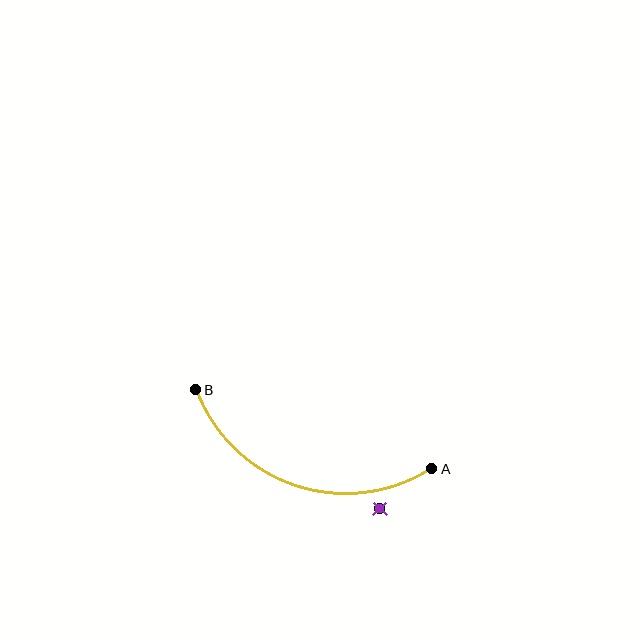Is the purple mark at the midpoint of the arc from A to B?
No — the purple mark does not lie on the arc at all. It sits slightly outside the curve.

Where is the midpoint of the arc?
The arc midpoint is the point on the curve farthest from the straight line joining A and B. It sits below that line.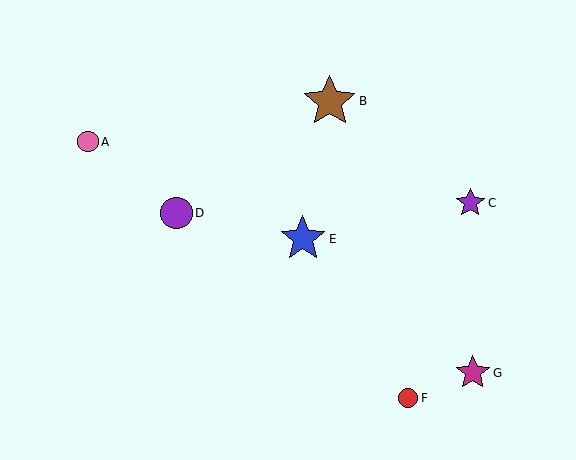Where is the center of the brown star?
The center of the brown star is at (330, 101).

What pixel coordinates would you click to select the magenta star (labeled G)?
Click at (473, 373) to select the magenta star G.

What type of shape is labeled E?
Shape E is a blue star.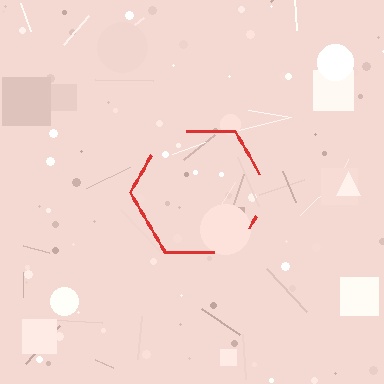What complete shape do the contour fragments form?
The contour fragments form a hexagon.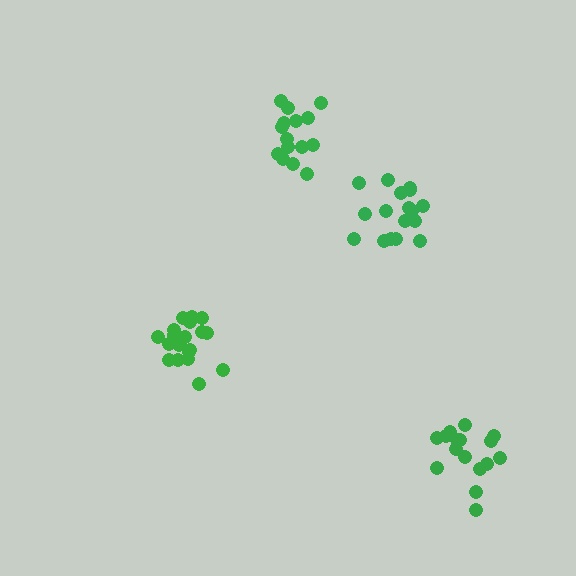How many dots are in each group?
Group 1: 20 dots, Group 2: 17 dots, Group 3: 16 dots, Group 4: 15 dots (68 total).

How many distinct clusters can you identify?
There are 4 distinct clusters.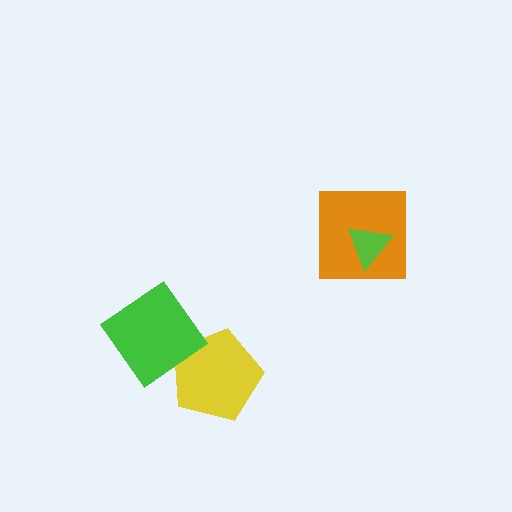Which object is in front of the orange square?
The lime triangle is in front of the orange square.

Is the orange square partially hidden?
Yes, it is partially covered by another shape.